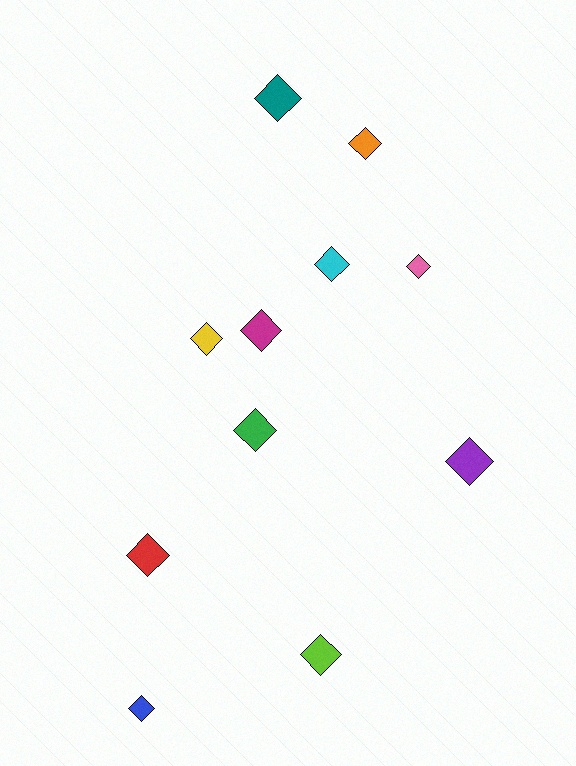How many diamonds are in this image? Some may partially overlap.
There are 11 diamonds.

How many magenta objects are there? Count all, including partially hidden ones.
There is 1 magenta object.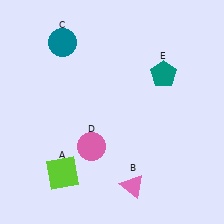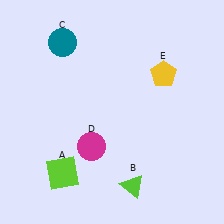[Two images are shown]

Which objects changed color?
B changed from pink to lime. D changed from pink to magenta. E changed from teal to yellow.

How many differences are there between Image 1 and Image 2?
There are 3 differences between the two images.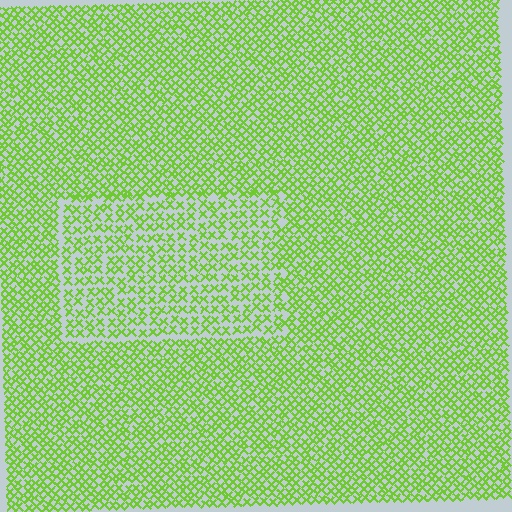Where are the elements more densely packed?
The elements are more densely packed outside the rectangle boundary.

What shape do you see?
I see a rectangle.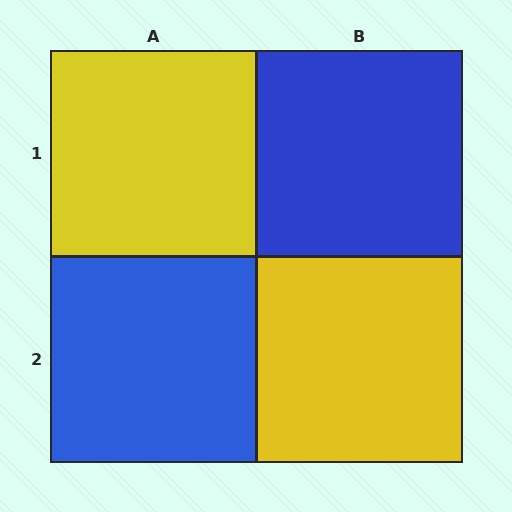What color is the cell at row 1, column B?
Blue.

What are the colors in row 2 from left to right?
Blue, yellow.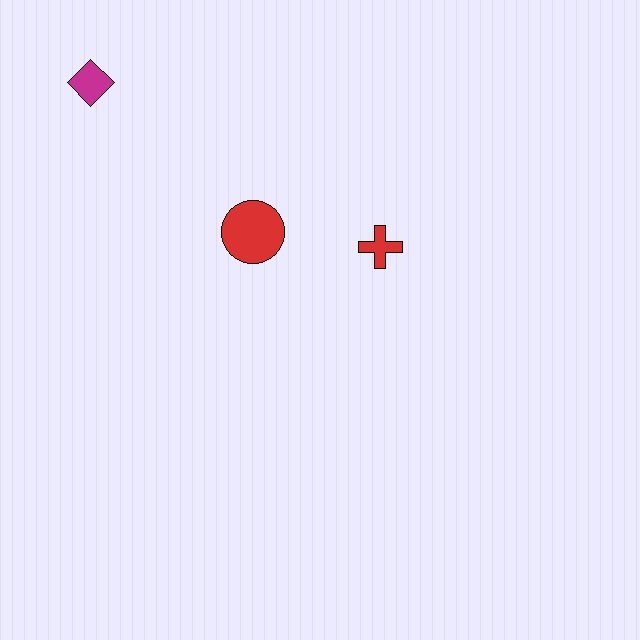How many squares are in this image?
There are no squares.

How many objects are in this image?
There are 3 objects.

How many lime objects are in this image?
There are no lime objects.